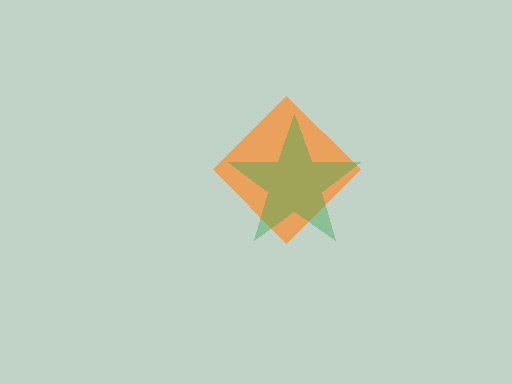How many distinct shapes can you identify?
There are 2 distinct shapes: an orange diamond, a green star.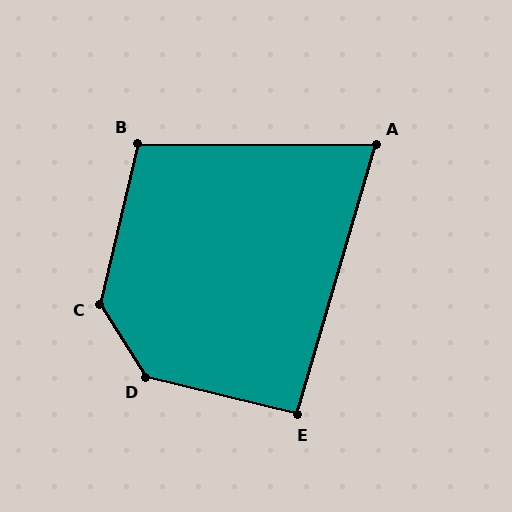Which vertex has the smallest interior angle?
A, at approximately 74 degrees.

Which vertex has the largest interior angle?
D, at approximately 136 degrees.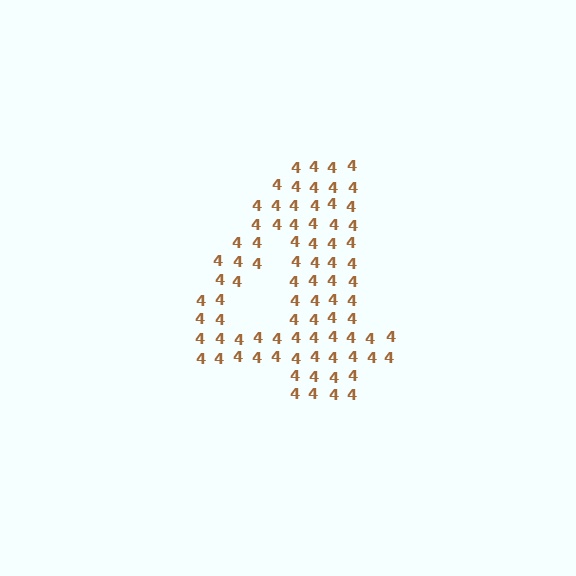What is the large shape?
The large shape is the digit 4.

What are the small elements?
The small elements are digit 4's.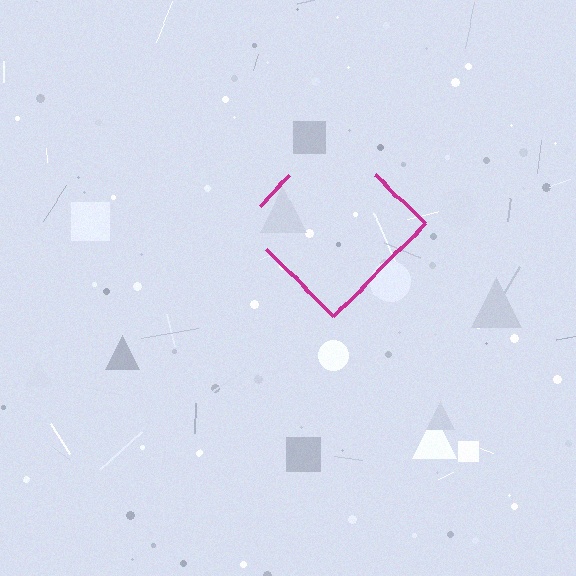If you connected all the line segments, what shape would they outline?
They would outline a diamond.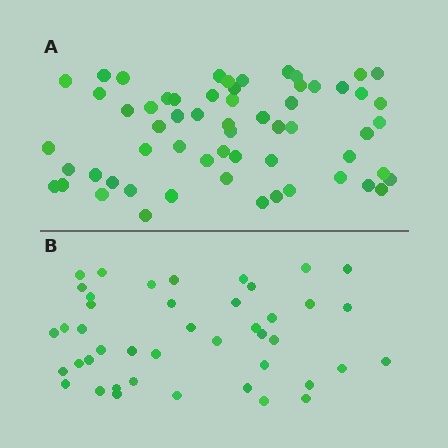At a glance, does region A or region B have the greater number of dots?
Region A (the top region) has more dots.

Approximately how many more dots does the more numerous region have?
Region A has approximately 15 more dots than region B.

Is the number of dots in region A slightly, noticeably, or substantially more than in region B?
Region A has noticeably more, but not dramatically so. The ratio is roughly 1.4 to 1.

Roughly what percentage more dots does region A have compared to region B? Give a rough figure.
About 40% more.